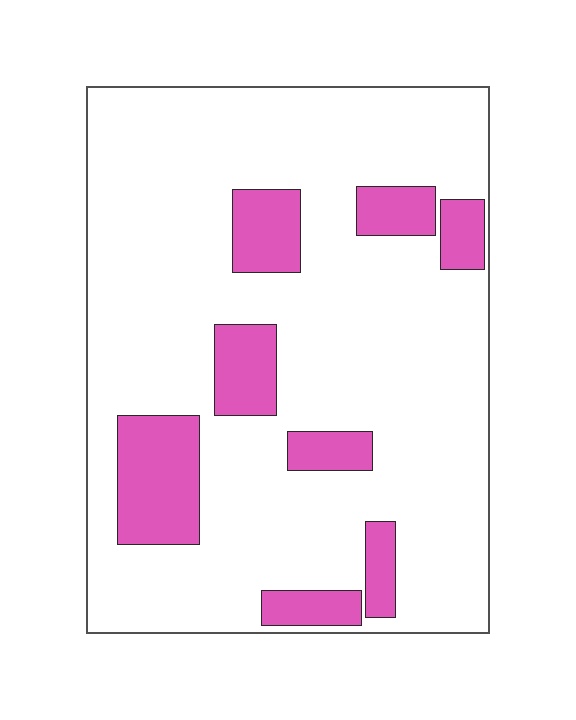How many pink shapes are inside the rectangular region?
8.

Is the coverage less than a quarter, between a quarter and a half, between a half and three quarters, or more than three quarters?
Less than a quarter.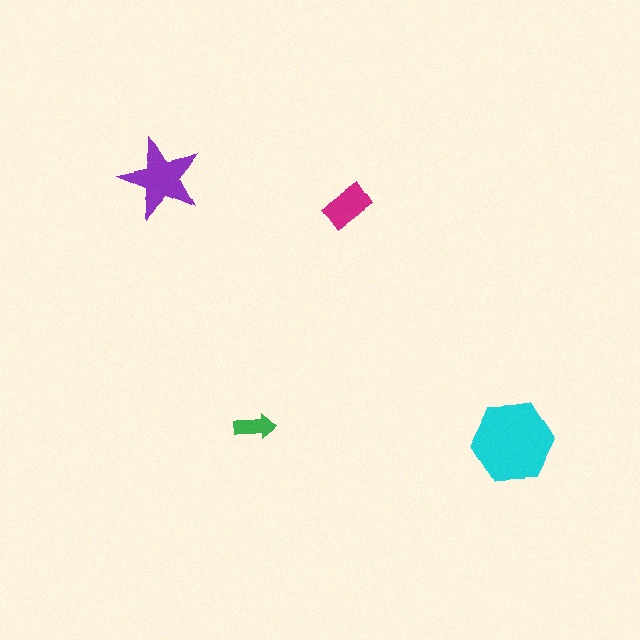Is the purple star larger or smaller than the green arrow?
Larger.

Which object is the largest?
The cyan hexagon.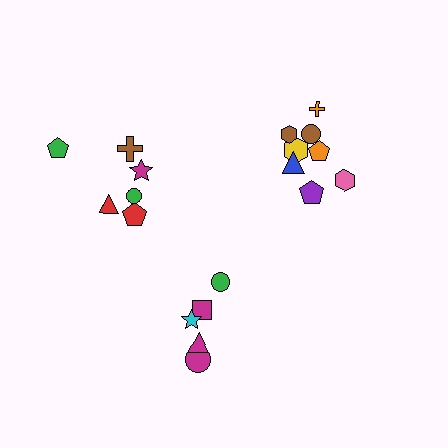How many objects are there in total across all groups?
There are 19 objects.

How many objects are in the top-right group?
There are 8 objects.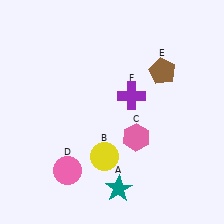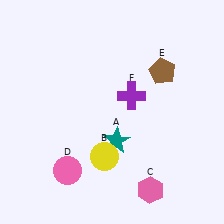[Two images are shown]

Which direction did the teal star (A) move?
The teal star (A) moved up.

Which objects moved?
The objects that moved are: the teal star (A), the pink hexagon (C).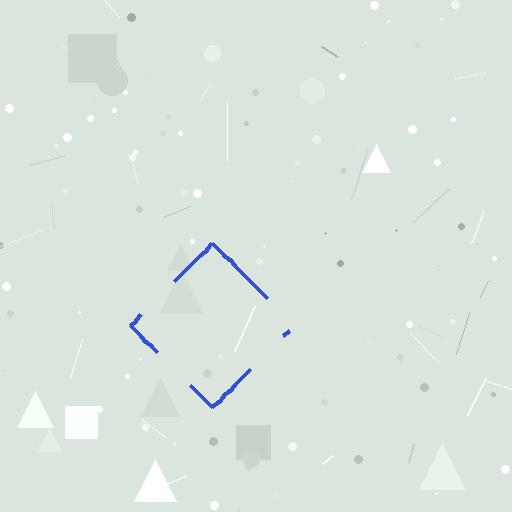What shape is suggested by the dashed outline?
The dashed outline suggests a diamond.